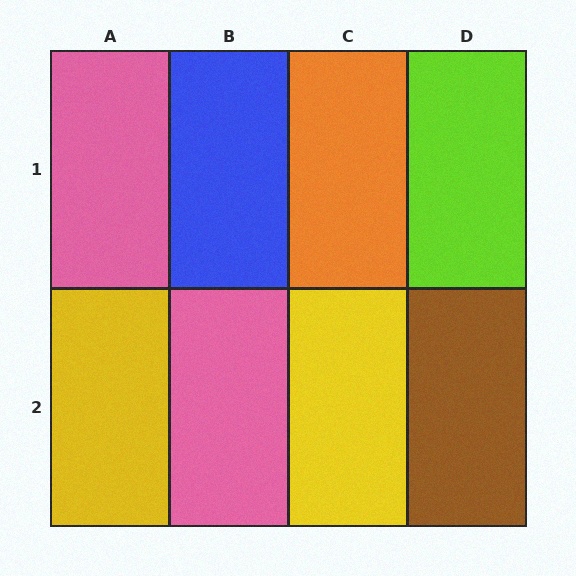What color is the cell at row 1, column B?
Blue.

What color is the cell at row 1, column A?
Pink.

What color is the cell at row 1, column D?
Lime.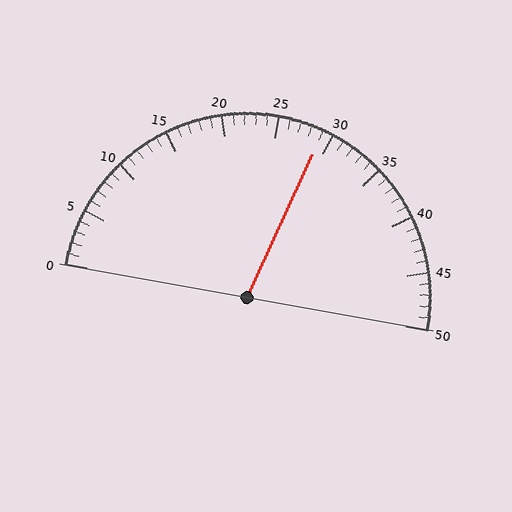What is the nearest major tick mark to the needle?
The nearest major tick mark is 30.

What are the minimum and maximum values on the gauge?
The gauge ranges from 0 to 50.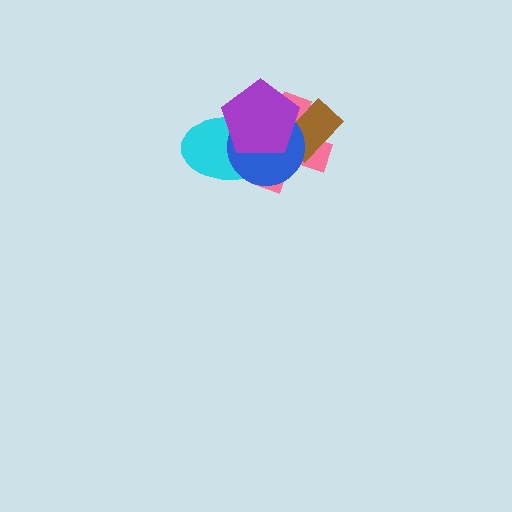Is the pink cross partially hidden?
Yes, it is partially covered by another shape.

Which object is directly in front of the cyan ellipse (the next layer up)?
The pink cross is directly in front of the cyan ellipse.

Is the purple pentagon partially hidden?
No, no other shape covers it.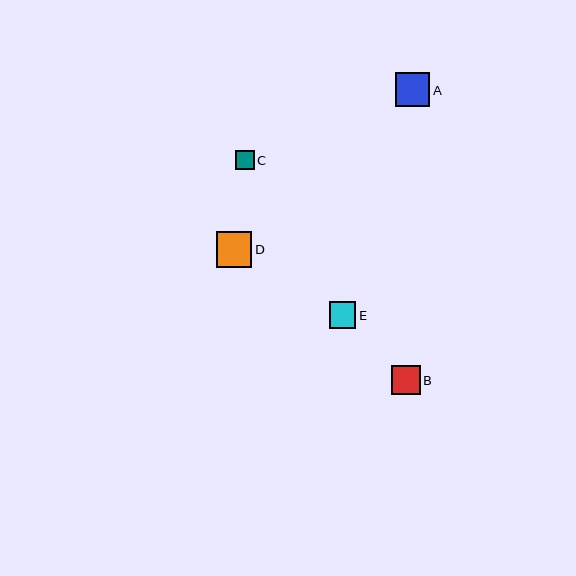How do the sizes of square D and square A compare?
Square D and square A are approximately the same size.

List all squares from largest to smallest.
From largest to smallest: D, A, B, E, C.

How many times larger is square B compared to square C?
Square B is approximately 1.5 times the size of square C.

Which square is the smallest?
Square C is the smallest with a size of approximately 19 pixels.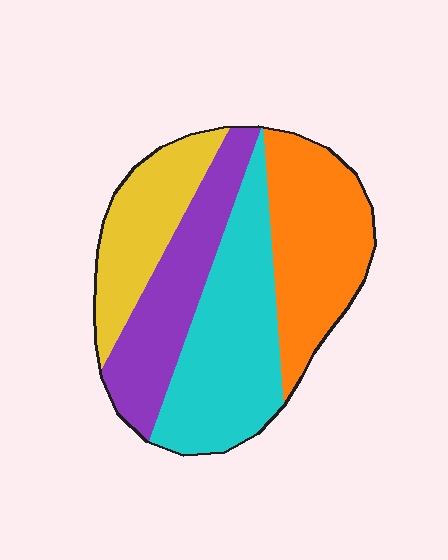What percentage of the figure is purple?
Purple covers roughly 25% of the figure.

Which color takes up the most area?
Cyan, at roughly 30%.